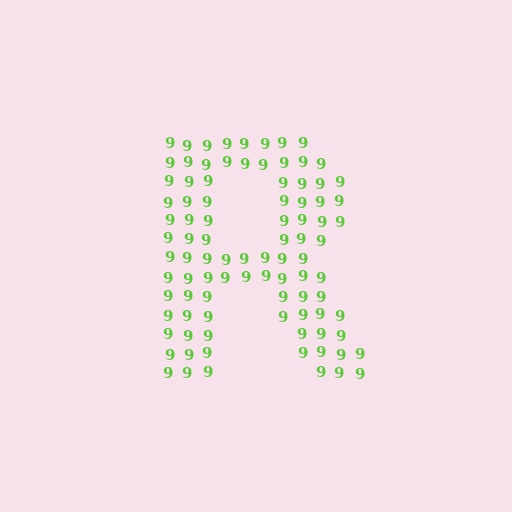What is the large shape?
The large shape is the letter R.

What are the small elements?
The small elements are digit 9's.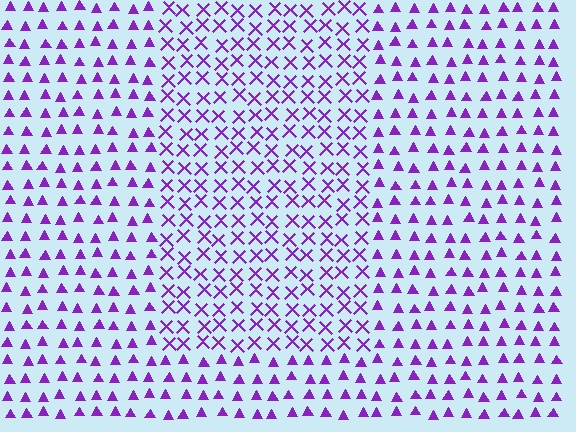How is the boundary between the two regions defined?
The boundary is defined by a change in element shape: X marks inside vs. triangles outside. All elements share the same color and spacing.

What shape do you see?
I see a rectangle.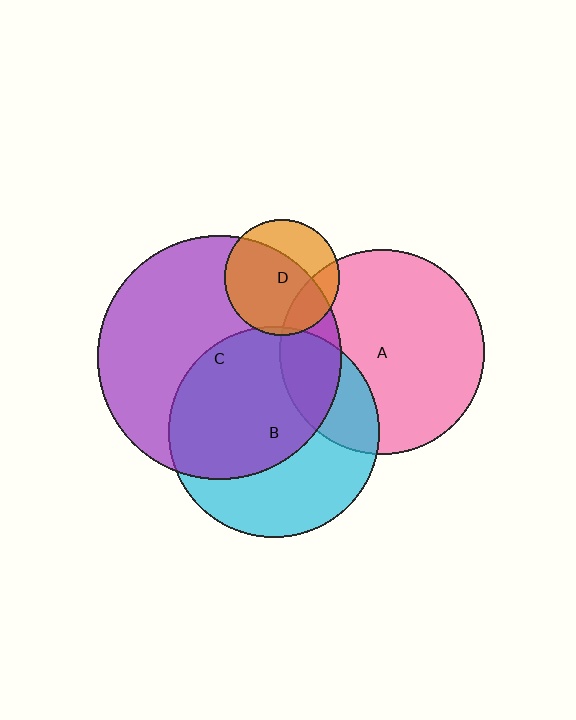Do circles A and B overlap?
Yes.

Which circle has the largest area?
Circle C (purple).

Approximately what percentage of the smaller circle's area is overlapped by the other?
Approximately 25%.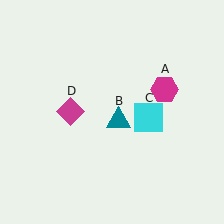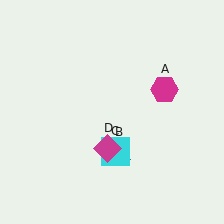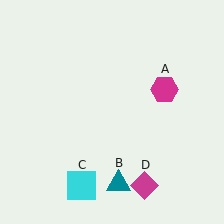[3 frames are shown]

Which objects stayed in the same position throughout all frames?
Magenta hexagon (object A) remained stationary.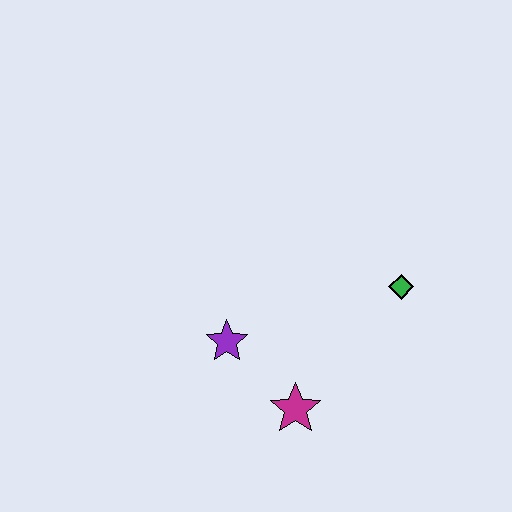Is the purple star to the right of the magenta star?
No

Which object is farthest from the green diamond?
The purple star is farthest from the green diamond.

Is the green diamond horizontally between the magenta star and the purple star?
No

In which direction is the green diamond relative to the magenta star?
The green diamond is above the magenta star.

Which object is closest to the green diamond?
The magenta star is closest to the green diamond.